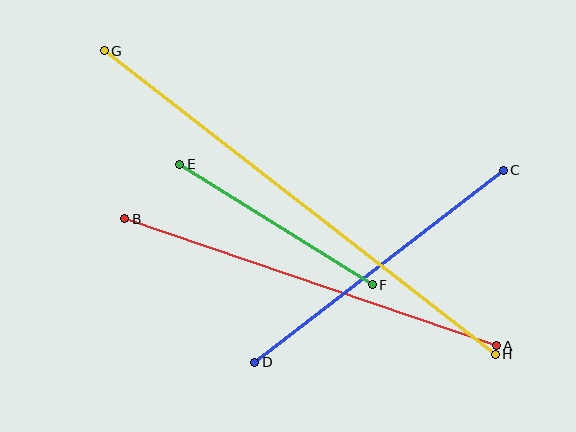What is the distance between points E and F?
The distance is approximately 227 pixels.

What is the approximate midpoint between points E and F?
The midpoint is at approximately (276, 224) pixels.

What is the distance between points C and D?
The distance is approximately 314 pixels.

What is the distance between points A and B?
The distance is approximately 393 pixels.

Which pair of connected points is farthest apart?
Points G and H are farthest apart.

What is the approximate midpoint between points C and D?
The midpoint is at approximately (379, 266) pixels.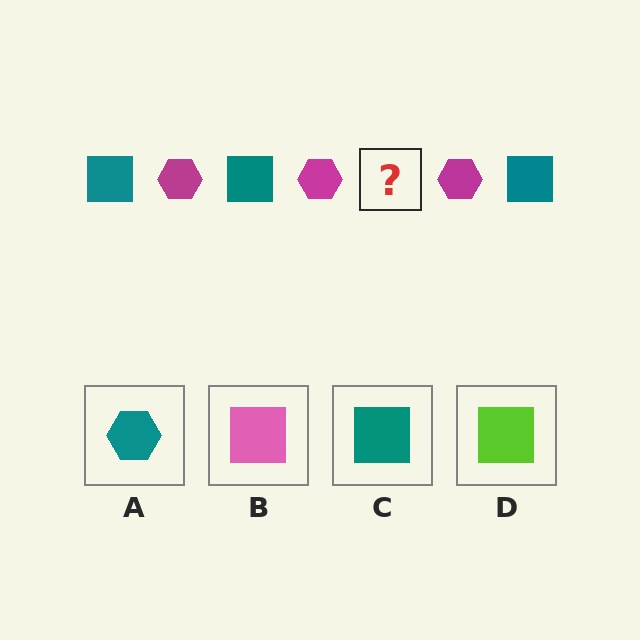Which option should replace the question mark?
Option C.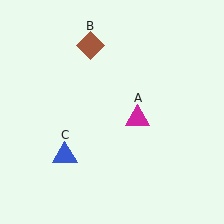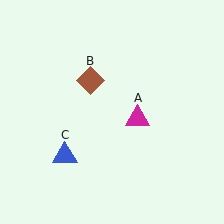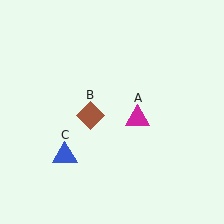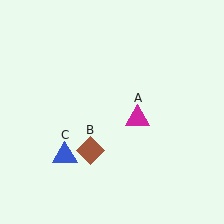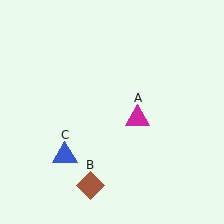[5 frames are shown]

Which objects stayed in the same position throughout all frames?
Magenta triangle (object A) and blue triangle (object C) remained stationary.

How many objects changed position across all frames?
1 object changed position: brown diamond (object B).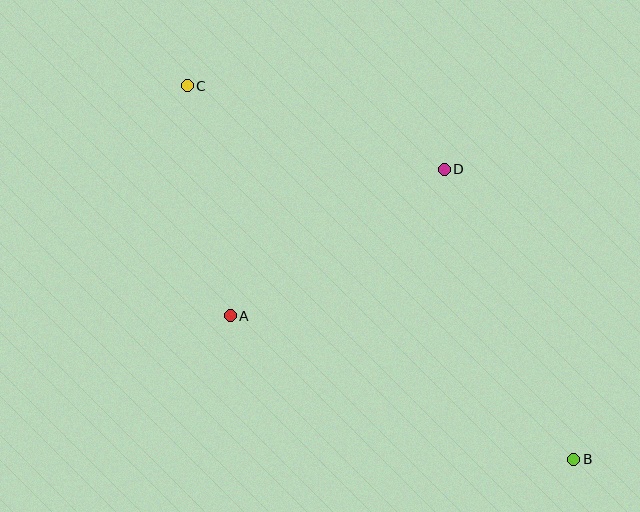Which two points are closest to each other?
Points A and C are closest to each other.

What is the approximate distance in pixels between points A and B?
The distance between A and B is approximately 373 pixels.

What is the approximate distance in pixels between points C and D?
The distance between C and D is approximately 270 pixels.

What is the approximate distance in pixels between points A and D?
The distance between A and D is approximately 260 pixels.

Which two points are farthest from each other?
Points B and C are farthest from each other.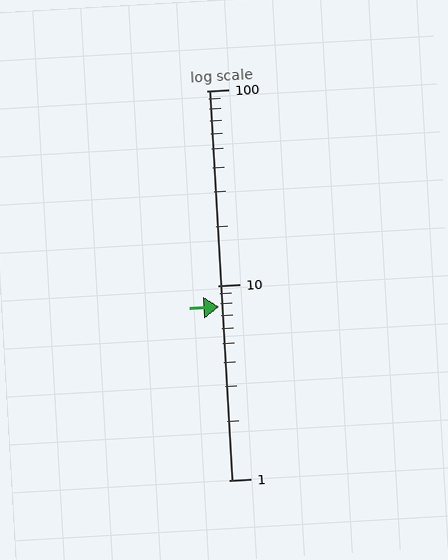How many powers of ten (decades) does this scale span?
The scale spans 2 decades, from 1 to 100.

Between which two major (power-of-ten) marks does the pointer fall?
The pointer is between 1 and 10.